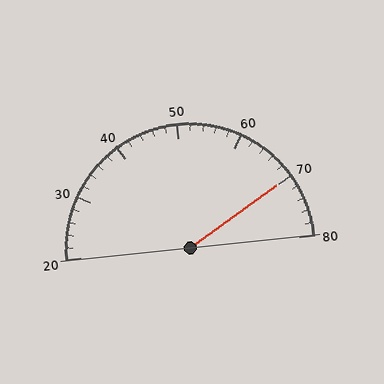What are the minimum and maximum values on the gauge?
The gauge ranges from 20 to 80.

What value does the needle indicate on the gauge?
The needle indicates approximately 70.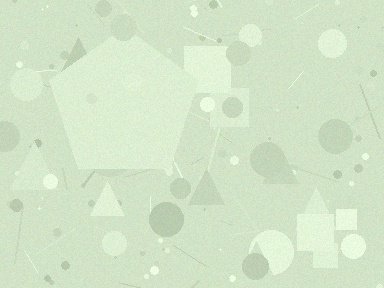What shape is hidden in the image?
A pentagon is hidden in the image.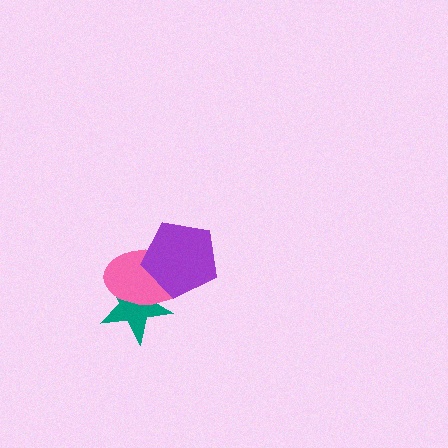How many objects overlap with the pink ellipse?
2 objects overlap with the pink ellipse.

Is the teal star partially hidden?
Yes, it is partially covered by another shape.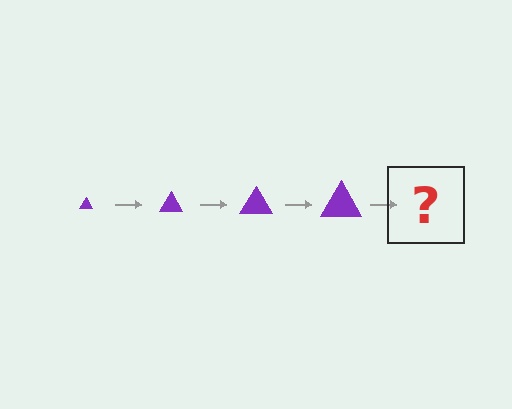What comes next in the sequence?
The next element should be a purple triangle, larger than the previous one.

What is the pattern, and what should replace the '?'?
The pattern is that the triangle gets progressively larger each step. The '?' should be a purple triangle, larger than the previous one.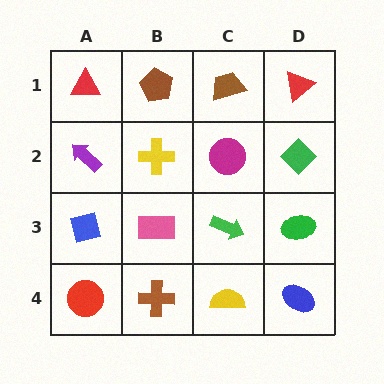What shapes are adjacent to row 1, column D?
A green diamond (row 2, column D), a brown trapezoid (row 1, column C).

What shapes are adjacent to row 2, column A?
A red triangle (row 1, column A), a blue square (row 3, column A), a yellow cross (row 2, column B).